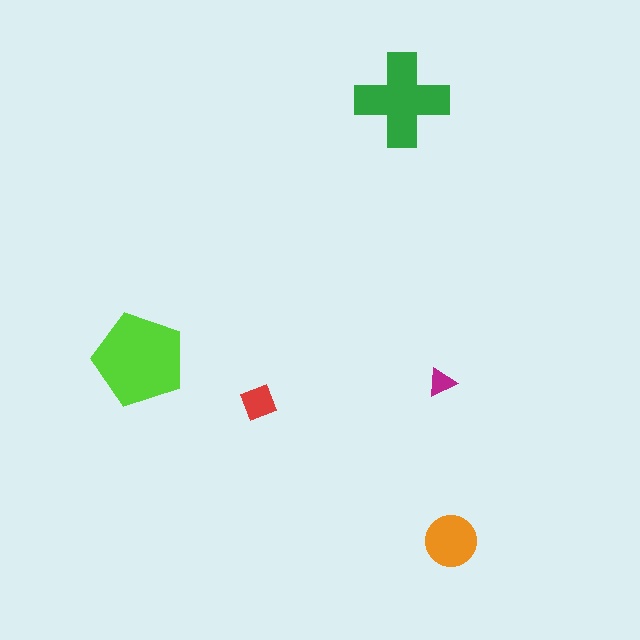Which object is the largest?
The lime pentagon.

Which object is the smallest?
The magenta triangle.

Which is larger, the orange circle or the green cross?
The green cross.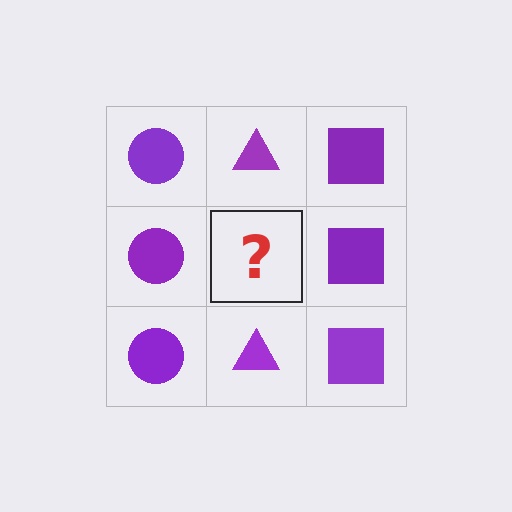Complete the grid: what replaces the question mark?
The question mark should be replaced with a purple triangle.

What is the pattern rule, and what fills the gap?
The rule is that each column has a consistent shape. The gap should be filled with a purple triangle.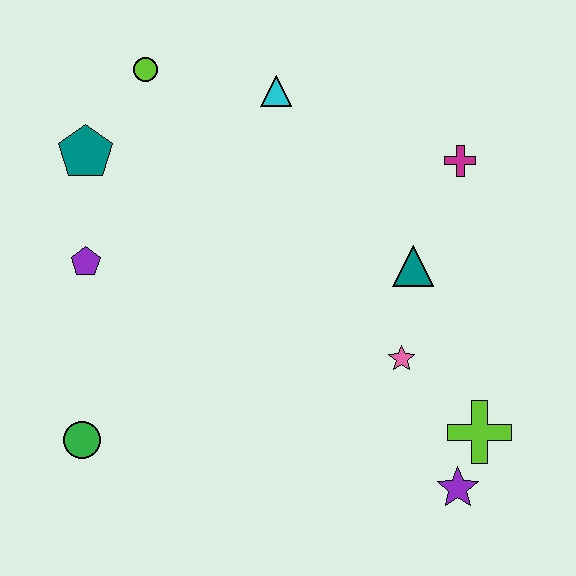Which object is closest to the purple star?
The lime cross is closest to the purple star.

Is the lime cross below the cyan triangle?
Yes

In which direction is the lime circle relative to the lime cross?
The lime circle is above the lime cross.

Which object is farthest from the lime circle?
The purple star is farthest from the lime circle.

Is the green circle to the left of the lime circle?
Yes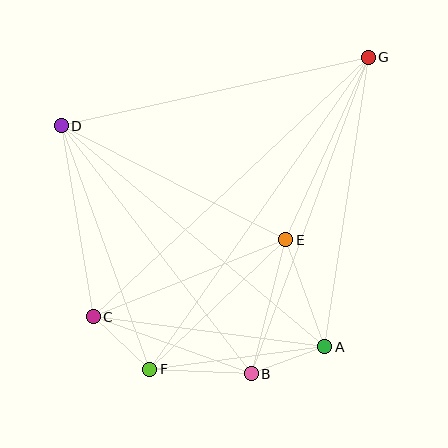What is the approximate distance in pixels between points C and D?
The distance between C and D is approximately 194 pixels.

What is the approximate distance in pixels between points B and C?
The distance between B and C is approximately 168 pixels.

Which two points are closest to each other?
Points C and F are closest to each other.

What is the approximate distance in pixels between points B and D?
The distance between B and D is approximately 312 pixels.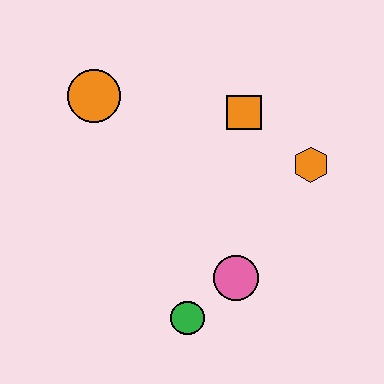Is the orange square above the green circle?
Yes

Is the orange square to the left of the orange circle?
No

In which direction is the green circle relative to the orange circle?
The green circle is below the orange circle.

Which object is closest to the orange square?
The orange hexagon is closest to the orange square.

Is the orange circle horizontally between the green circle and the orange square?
No